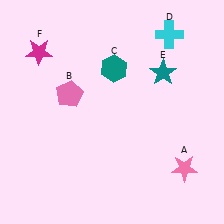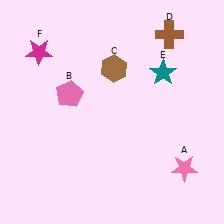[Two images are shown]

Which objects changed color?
C changed from teal to brown. D changed from cyan to brown.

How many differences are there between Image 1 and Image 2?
There are 2 differences between the two images.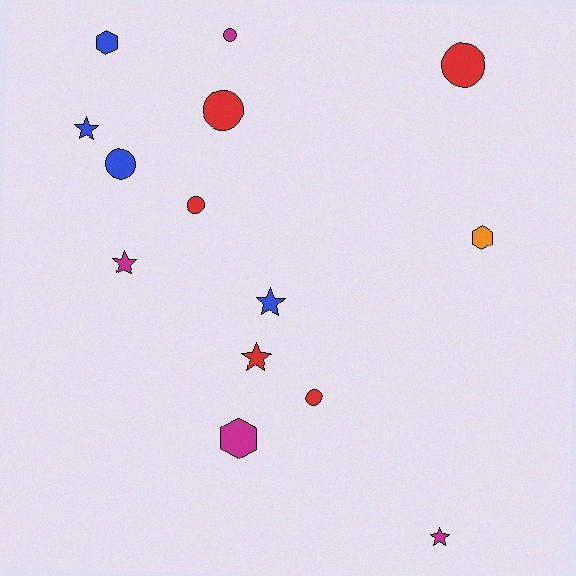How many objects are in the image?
There are 14 objects.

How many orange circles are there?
There are no orange circles.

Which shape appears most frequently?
Circle, with 6 objects.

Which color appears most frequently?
Red, with 5 objects.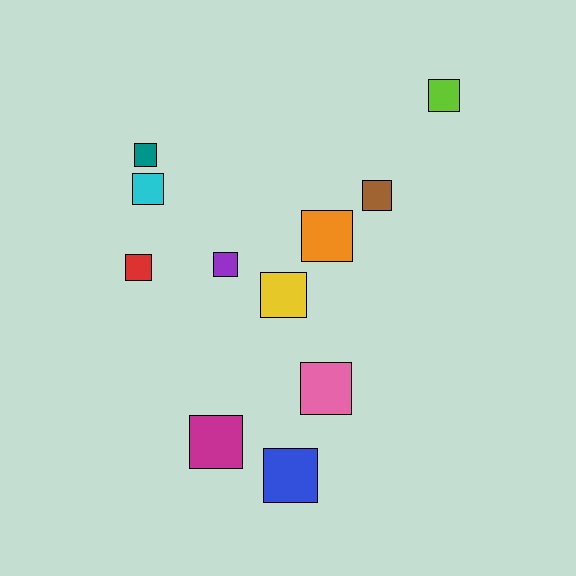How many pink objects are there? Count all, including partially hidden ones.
There is 1 pink object.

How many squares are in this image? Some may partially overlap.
There are 11 squares.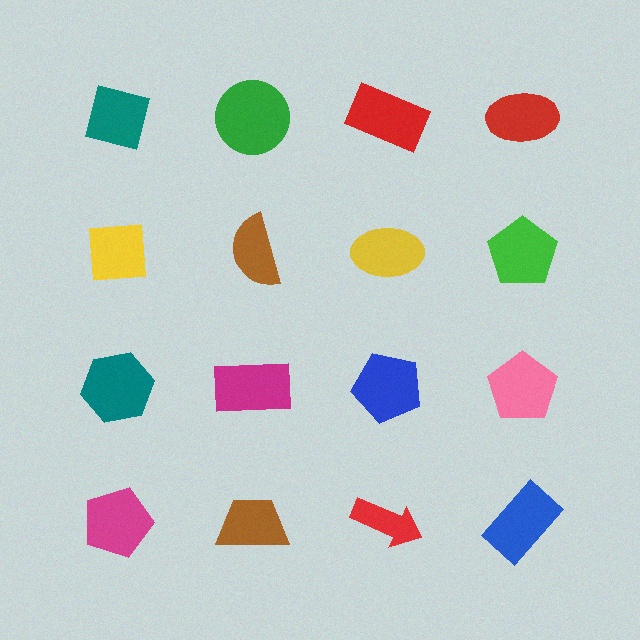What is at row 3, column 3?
A blue pentagon.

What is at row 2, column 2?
A brown semicircle.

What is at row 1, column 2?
A green circle.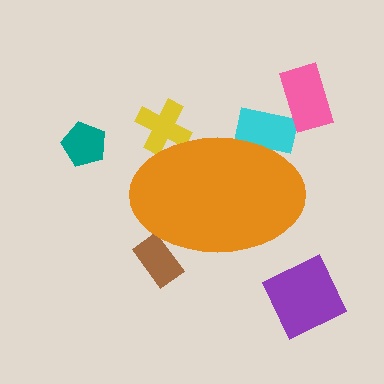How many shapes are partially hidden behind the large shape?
3 shapes are partially hidden.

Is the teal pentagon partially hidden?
No, the teal pentagon is fully visible.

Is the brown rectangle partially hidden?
Yes, the brown rectangle is partially hidden behind the orange ellipse.